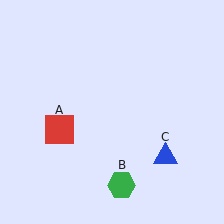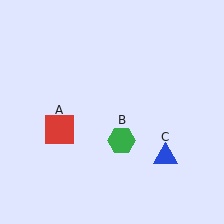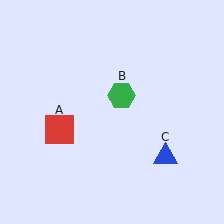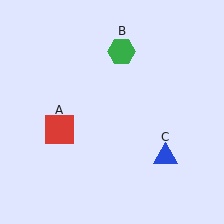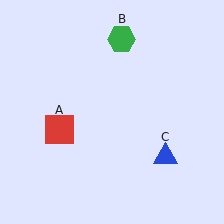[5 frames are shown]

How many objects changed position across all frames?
1 object changed position: green hexagon (object B).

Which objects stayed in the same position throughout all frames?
Red square (object A) and blue triangle (object C) remained stationary.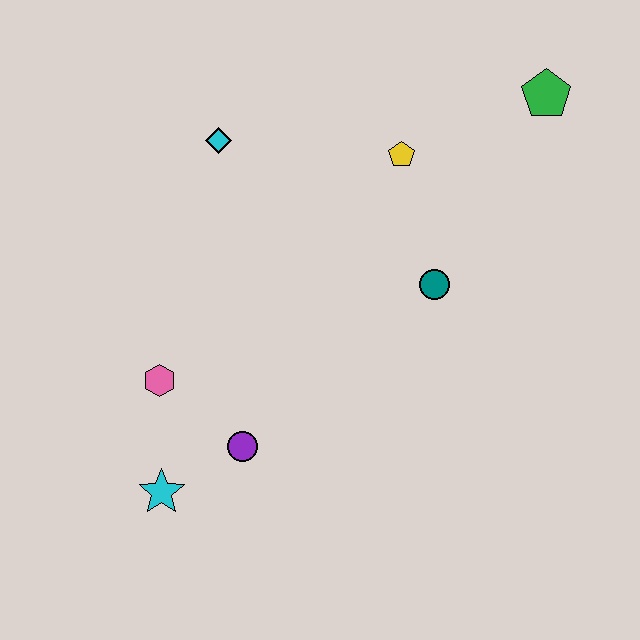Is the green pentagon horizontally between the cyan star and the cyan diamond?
No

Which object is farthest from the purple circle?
The green pentagon is farthest from the purple circle.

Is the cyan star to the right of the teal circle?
No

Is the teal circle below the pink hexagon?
No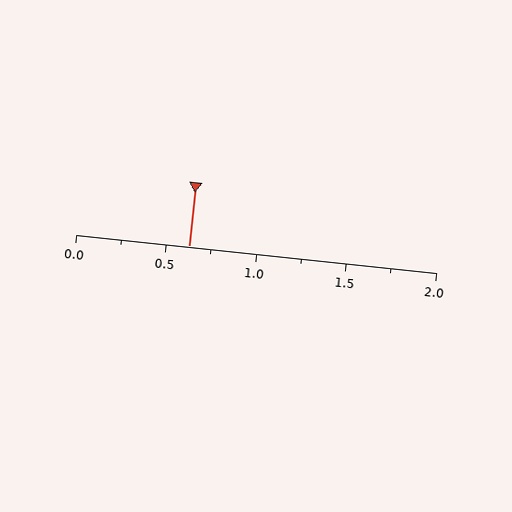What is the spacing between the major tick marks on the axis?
The major ticks are spaced 0.5 apart.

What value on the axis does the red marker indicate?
The marker indicates approximately 0.62.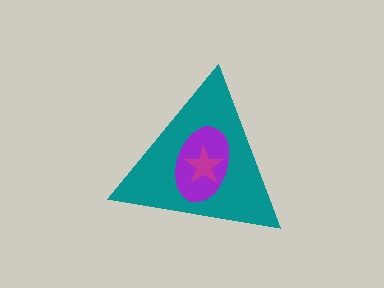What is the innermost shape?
The magenta star.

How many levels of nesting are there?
3.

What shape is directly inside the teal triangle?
The purple ellipse.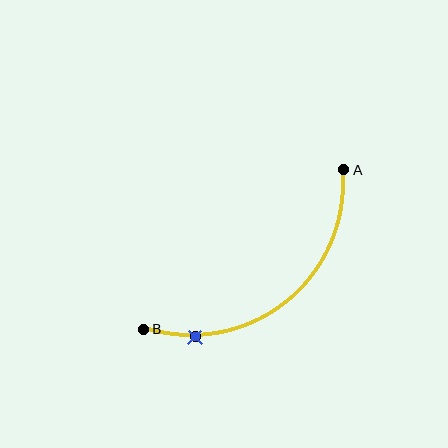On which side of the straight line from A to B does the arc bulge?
The arc bulges below and to the right of the straight line connecting A and B.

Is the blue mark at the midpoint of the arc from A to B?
No. The blue mark lies on the arc but is closer to endpoint B. The arc midpoint would be at the point on the curve equidistant along the arc from both A and B.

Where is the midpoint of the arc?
The arc midpoint is the point on the curve farthest from the straight line joining A and B. It sits below and to the right of that line.